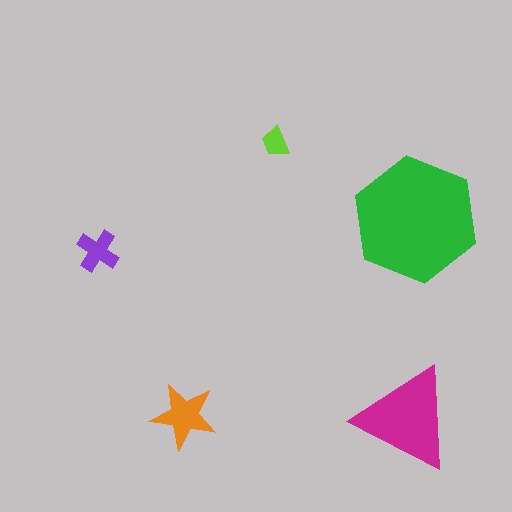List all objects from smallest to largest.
The lime trapezoid, the purple cross, the orange star, the magenta triangle, the green hexagon.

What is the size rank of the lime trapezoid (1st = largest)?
5th.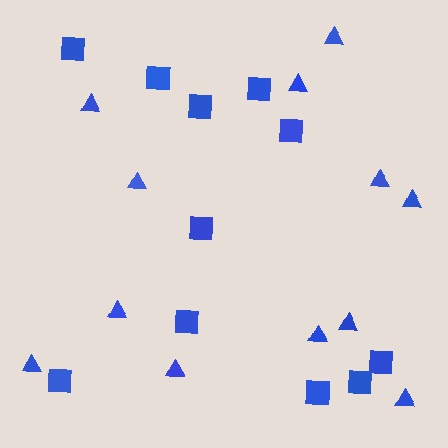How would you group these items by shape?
There are 2 groups: one group of squares (11) and one group of triangles (12).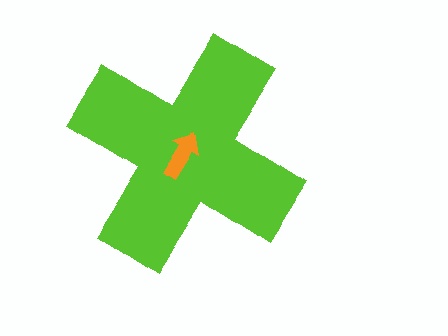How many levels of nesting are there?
2.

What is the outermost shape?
The lime cross.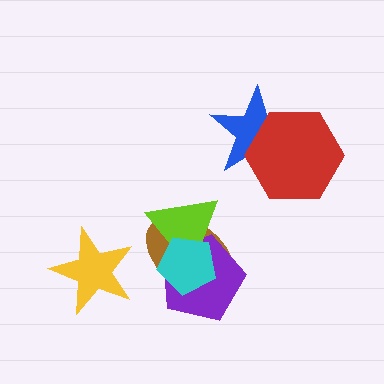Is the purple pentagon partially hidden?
Yes, it is partially covered by another shape.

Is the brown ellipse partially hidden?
Yes, it is partially covered by another shape.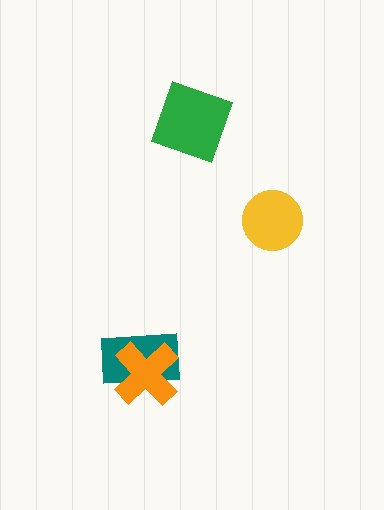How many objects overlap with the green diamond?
0 objects overlap with the green diamond.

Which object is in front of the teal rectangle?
The orange cross is in front of the teal rectangle.